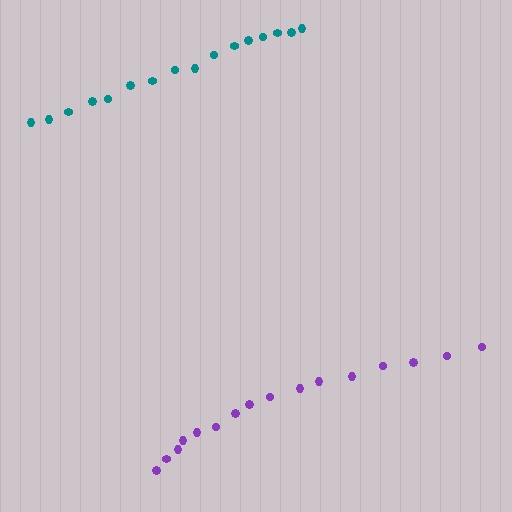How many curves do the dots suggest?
There are 2 distinct paths.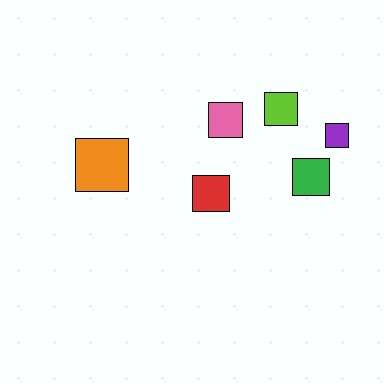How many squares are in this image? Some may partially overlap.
There are 6 squares.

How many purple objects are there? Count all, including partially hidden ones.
There is 1 purple object.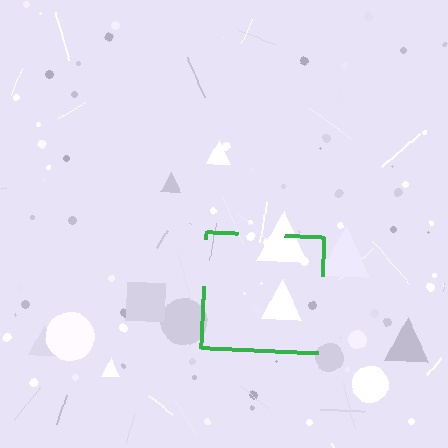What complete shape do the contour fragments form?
The contour fragments form a square.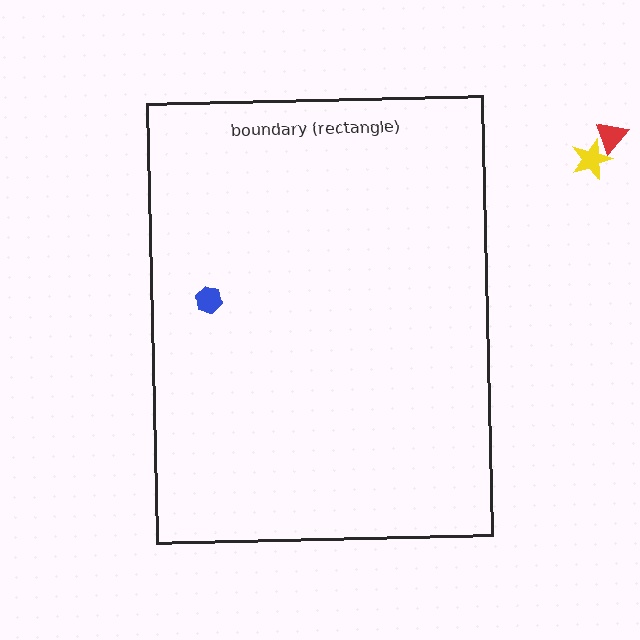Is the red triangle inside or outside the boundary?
Outside.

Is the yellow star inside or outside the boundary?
Outside.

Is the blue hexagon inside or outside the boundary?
Inside.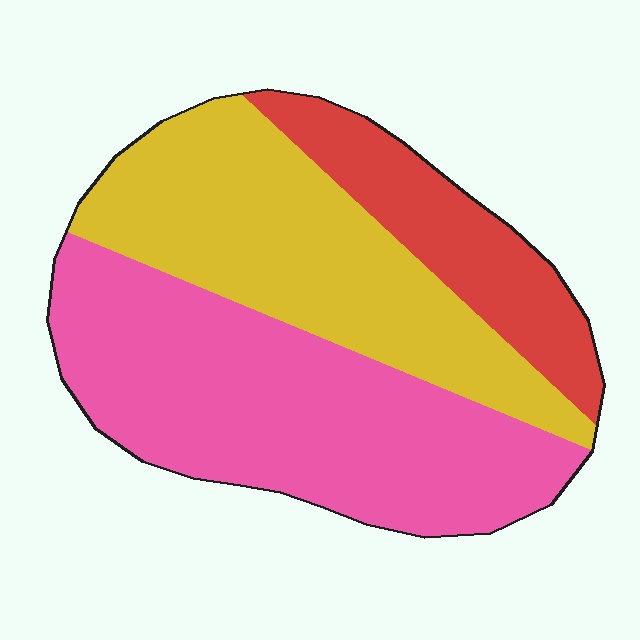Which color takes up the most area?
Pink, at roughly 45%.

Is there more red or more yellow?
Yellow.